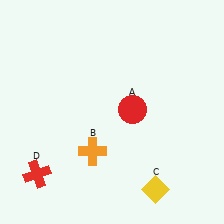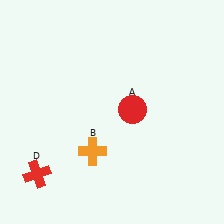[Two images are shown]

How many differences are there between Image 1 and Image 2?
There is 1 difference between the two images.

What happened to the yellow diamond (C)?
The yellow diamond (C) was removed in Image 2. It was in the bottom-right area of Image 1.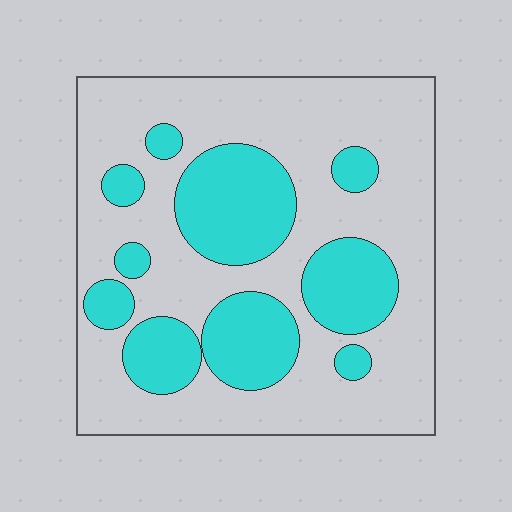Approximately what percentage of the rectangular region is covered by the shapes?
Approximately 30%.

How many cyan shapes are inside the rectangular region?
10.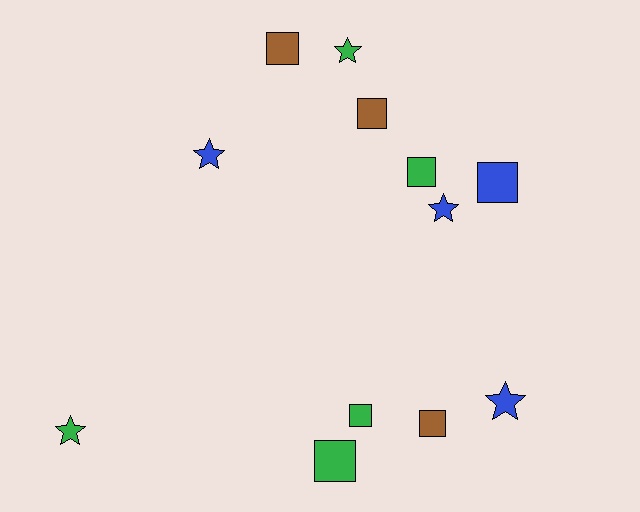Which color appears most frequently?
Green, with 5 objects.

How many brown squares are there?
There are 3 brown squares.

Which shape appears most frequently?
Square, with 7 objects.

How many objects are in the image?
There are 12 objects.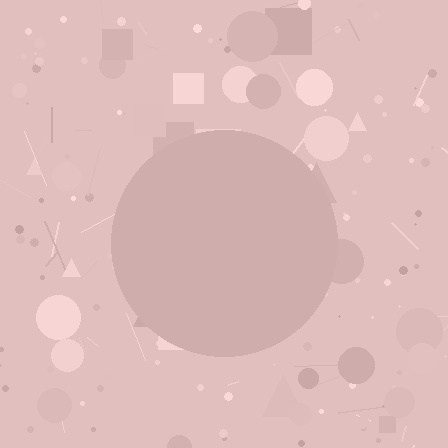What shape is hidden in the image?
A circle is hidden in the image.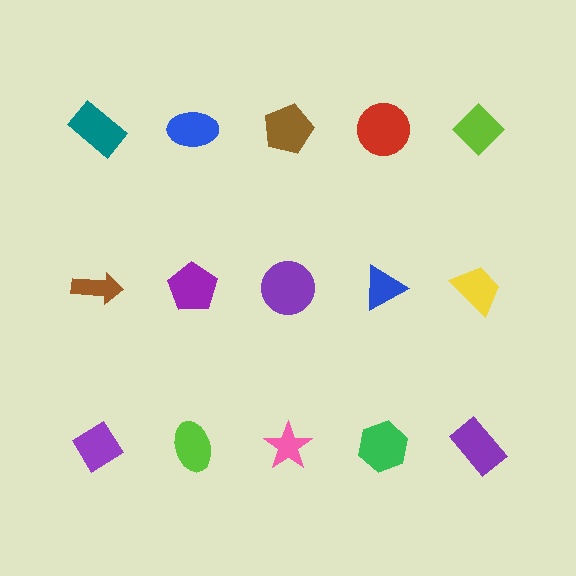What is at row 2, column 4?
A blue triangle.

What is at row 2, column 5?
A yellow trapezoid.